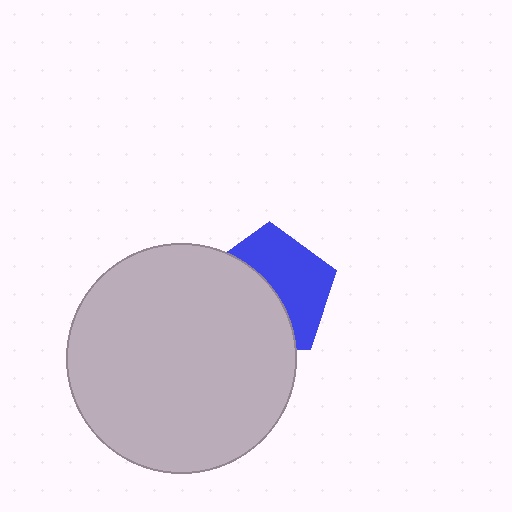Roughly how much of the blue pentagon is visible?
About half of it is visible (roughly 50%).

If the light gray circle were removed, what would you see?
You would see the complete blue pentagon.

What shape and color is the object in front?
The object in front is a light gray circle.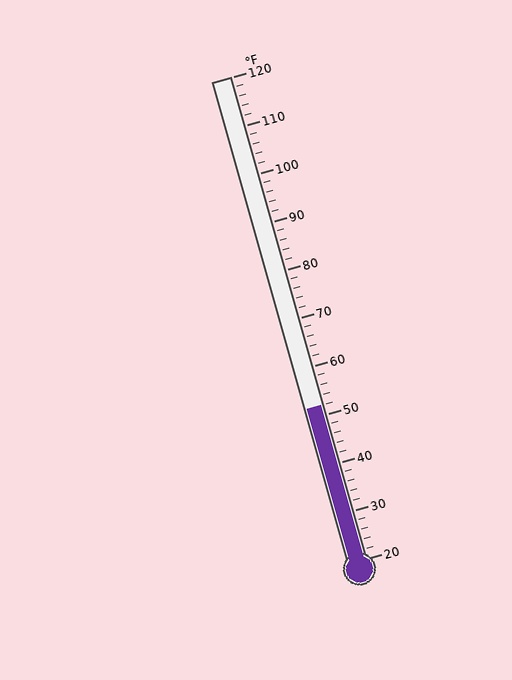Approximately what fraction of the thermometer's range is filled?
The thermometer is filled to approximately 30% of its range.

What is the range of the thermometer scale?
The thermometer scale ranges from 20°F to 120°F.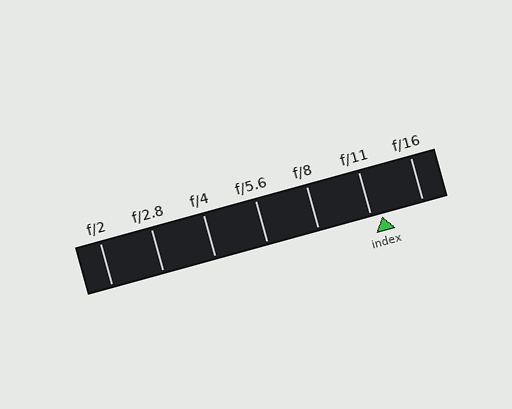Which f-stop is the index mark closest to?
The index mark is closest to f/11.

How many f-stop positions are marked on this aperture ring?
There are 7 f-stop positions marked.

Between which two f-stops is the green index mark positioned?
The index mark is between f/11 and f/16.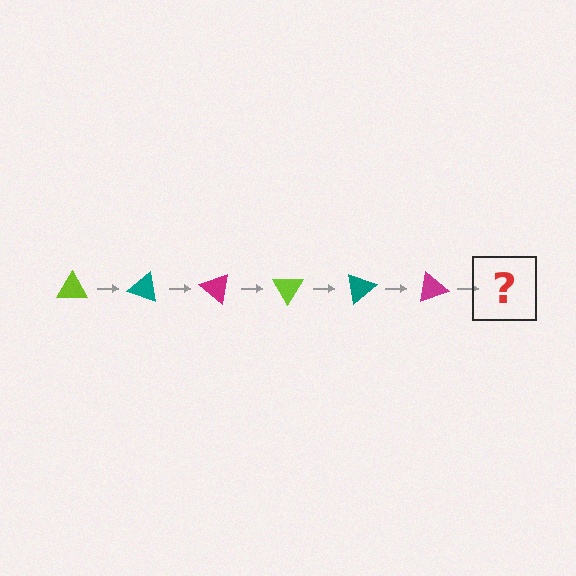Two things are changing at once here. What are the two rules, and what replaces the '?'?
The two rules are that it rotates 20 degrees each step and the color cycles through lime, teal, and magenta. The '?' should be a lime triangle, rotated 120 degrees from the start.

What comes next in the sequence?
The next element should be a lime triangle, rotated 120 degrees from the start.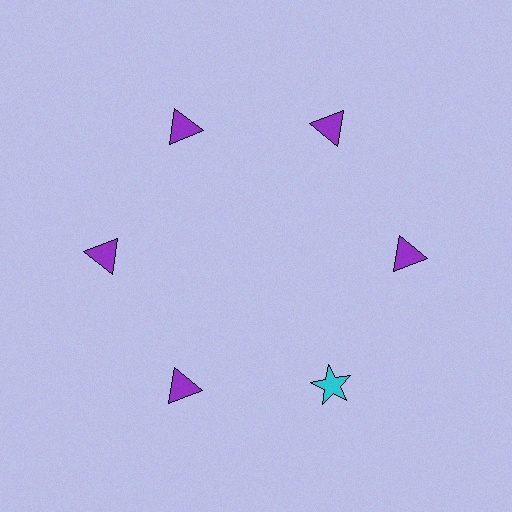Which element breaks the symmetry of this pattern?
The cyan star at roughly the 5 o'clock position breaks the symmetry. All other shapes are purple triangles.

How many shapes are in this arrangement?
There are 6 shapes arranged in a ring pattern.